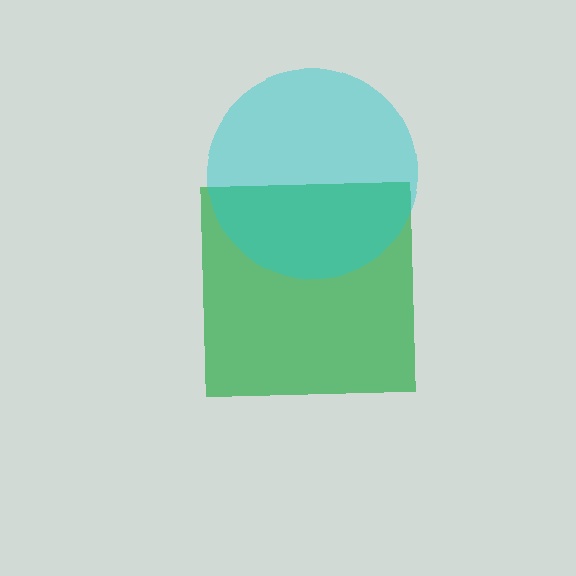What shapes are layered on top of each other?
The layered shapes are: a green square, a cyan circle.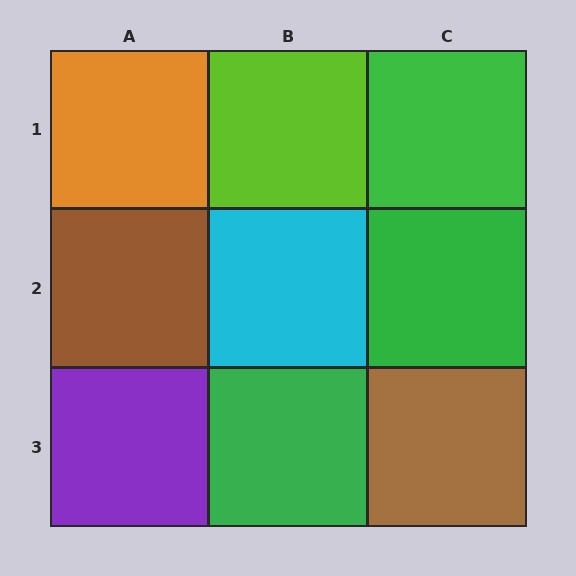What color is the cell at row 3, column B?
Green.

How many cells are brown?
2 cells are brown.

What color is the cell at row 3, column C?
Brown.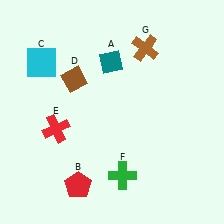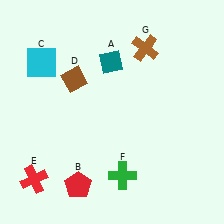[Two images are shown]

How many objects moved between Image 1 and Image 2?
1 object moved between the two images.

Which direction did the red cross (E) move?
The red cross (E) moved down.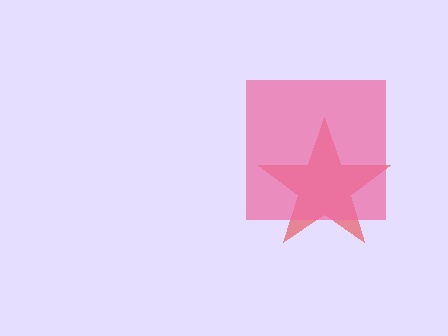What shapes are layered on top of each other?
The layered shapes are: a red star, a pink square.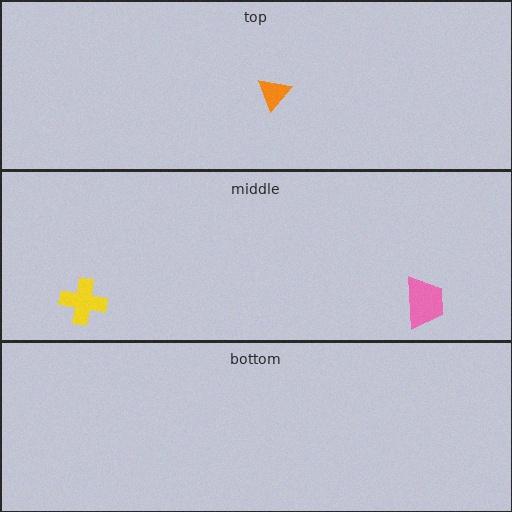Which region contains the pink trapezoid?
The middle region.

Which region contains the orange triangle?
The top region.